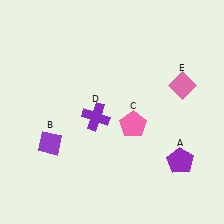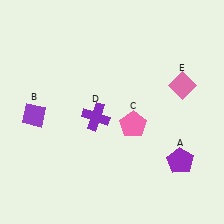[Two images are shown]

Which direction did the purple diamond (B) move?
The purple diamond (B) moved up.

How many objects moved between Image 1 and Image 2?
1 object moved between the two images.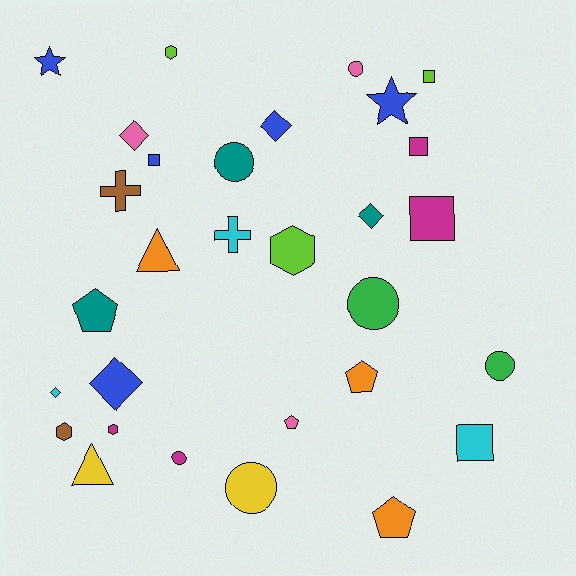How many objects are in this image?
There are 30 objects.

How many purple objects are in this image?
There are no purple objects.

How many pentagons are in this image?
There are 4 pentagons.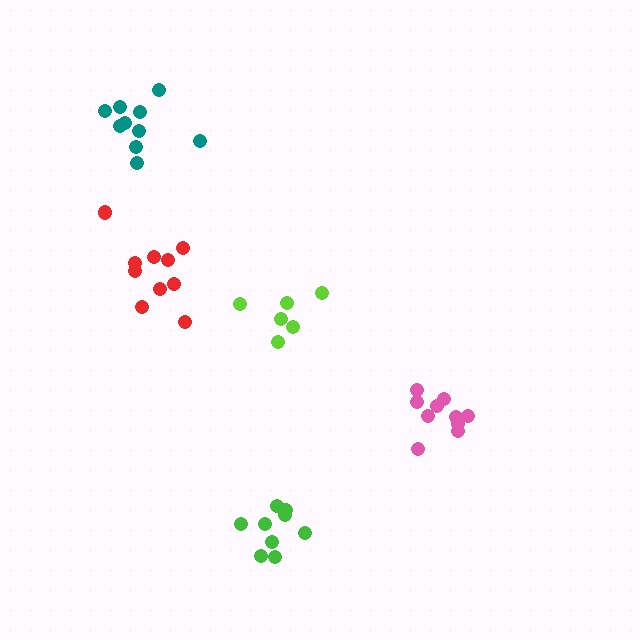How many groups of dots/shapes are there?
There are 5 groups.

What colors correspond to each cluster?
The clusters are colored: pink, lime, green, teal, red.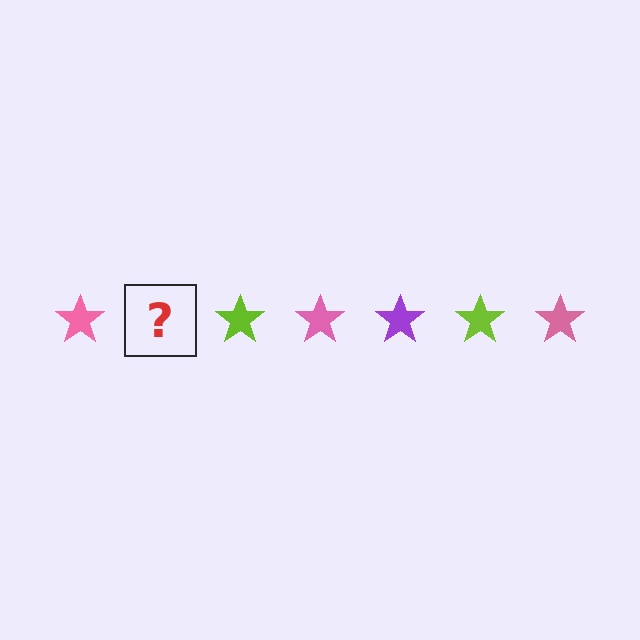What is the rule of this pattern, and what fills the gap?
The rule is that the pattern cycles through pink, purple, lime stars. The gap should be filled with a purple star.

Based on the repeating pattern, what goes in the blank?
The blank should be a purple star.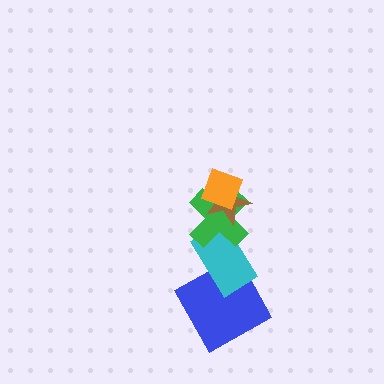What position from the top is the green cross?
The green cross is 3rd from the top.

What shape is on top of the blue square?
The cyan rectangle is on top of the blue square.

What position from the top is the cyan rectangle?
The cyan rectangle is 4th from the top.